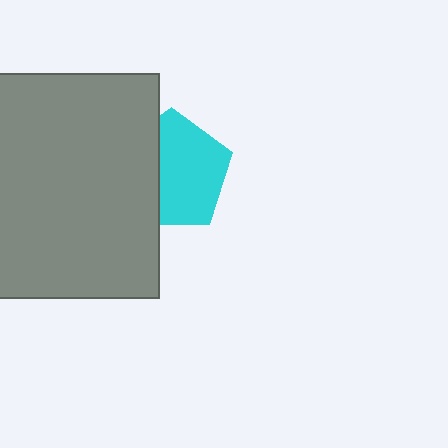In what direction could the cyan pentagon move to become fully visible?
The cyan pentagon could move right. That would shift it out from behind the gray rectangle entirely.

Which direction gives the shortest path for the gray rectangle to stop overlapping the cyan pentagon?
Moving left gives the shortest separation.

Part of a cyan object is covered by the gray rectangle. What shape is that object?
It is a pentagon.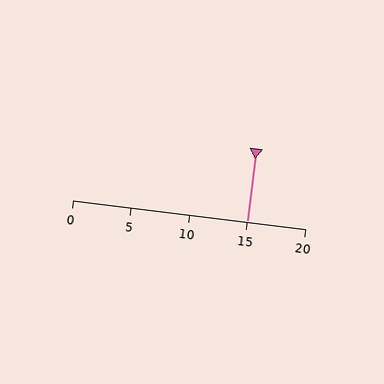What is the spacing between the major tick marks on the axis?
The major ticks are spaced 5 apart.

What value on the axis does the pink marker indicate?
The marker indicates approximately 15.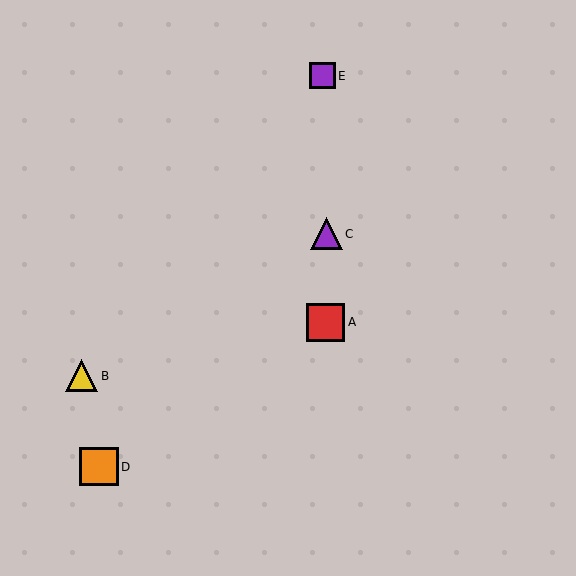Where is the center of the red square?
The center of the red square is at (325, 322).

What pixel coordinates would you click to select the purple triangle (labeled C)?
Click at (326, 234) to select the purple triangle C.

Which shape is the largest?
The orange square (labeled D) is the largest.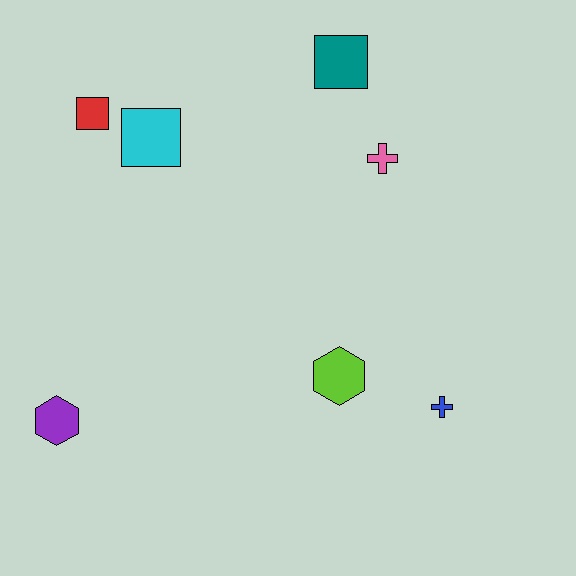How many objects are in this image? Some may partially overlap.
There are 7 objects.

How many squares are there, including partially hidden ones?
There are 3 squares.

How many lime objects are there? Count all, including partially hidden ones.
There is 1 lime object.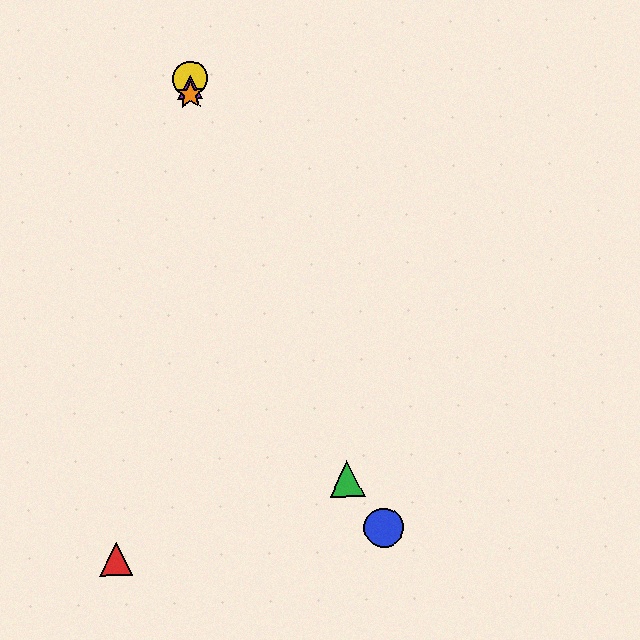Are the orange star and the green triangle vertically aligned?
No, the orange star is at x≈190 and the green triangle is at x≈347.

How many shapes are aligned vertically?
3 shapes (the yellow circle, the purple triangle, the orange star) are aligned vertically.